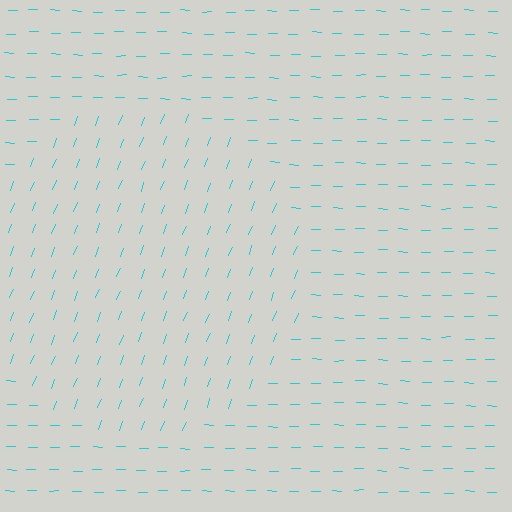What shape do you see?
I see a circle.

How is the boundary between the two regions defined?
The boundary is defined purely by a change in line orientation (approximately 71 degrees difference). All lines are the same color and thickness.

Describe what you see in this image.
The image is filled with small cyan line segments. A circle region in the image has lines oriented differently from the surrounding lines, creating a visible texture boundary.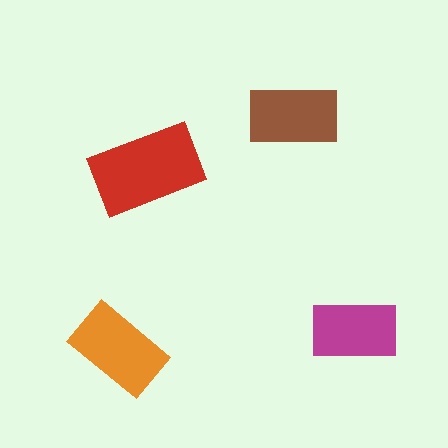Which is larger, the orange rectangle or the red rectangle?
The red one.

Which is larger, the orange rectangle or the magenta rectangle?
The orange one.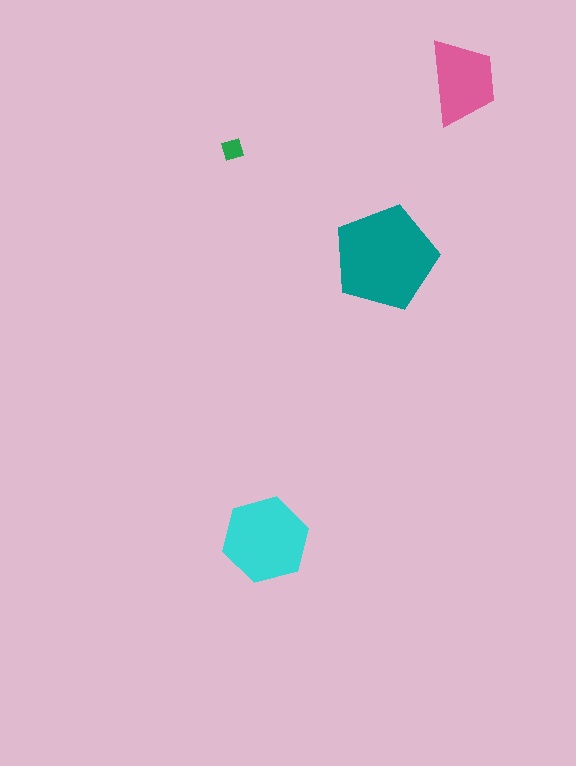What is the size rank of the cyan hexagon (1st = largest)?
2nd.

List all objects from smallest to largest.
The green square, the pink trapezoid, the cyan hexagon, the teal pentagon.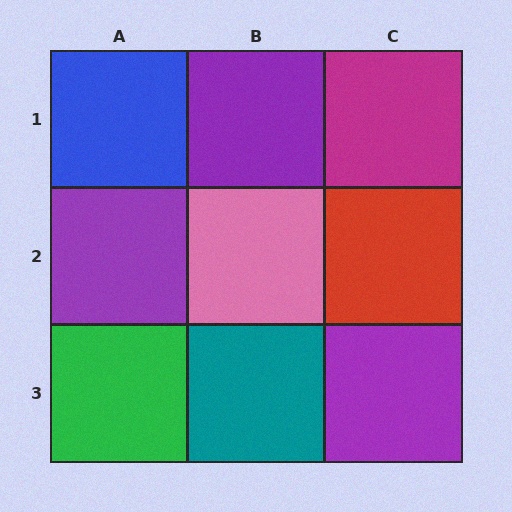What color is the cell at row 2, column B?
Pink.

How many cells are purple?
3 cells are purple.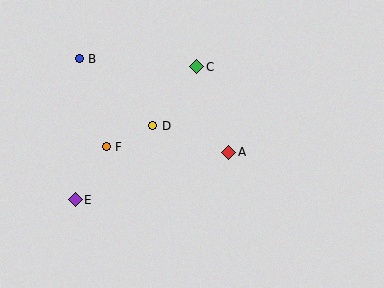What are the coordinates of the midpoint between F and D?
The midpoint between F and D is at (130, 136).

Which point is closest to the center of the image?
Point A at (229, 152) is closest to the center.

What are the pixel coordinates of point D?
Point D is at (153, 126).